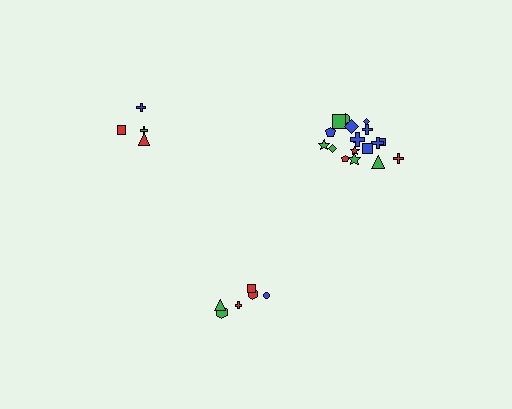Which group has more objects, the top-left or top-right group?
The top-right group.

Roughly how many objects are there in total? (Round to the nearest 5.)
Roughly 30 objects in total.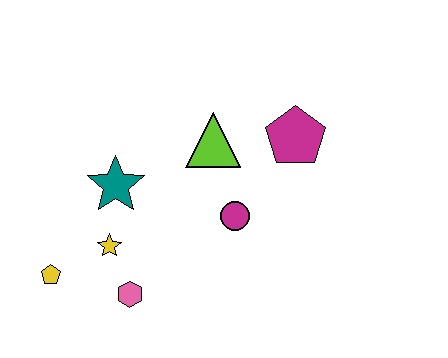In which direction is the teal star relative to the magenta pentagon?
The teal star is to the left of the magenta pentagon.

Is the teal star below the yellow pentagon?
No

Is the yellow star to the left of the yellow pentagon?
No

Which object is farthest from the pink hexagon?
The magenta pentagon is farthest from the pink hexagon.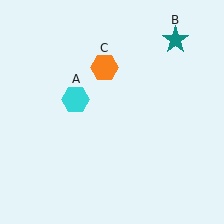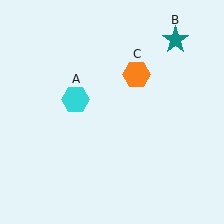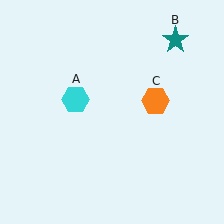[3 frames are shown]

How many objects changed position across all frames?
1 object changed position: orange hexagon (object C).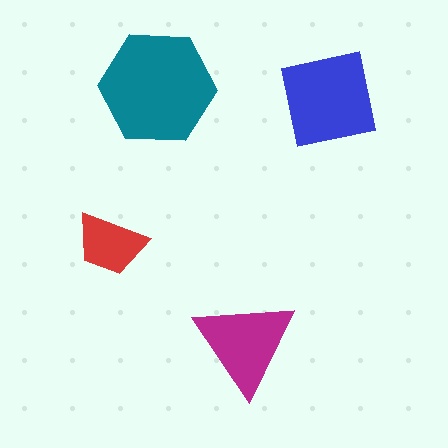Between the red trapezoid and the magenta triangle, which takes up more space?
The magenta triangle.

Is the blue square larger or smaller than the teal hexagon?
Smaller.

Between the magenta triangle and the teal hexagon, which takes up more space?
The teal hexagon.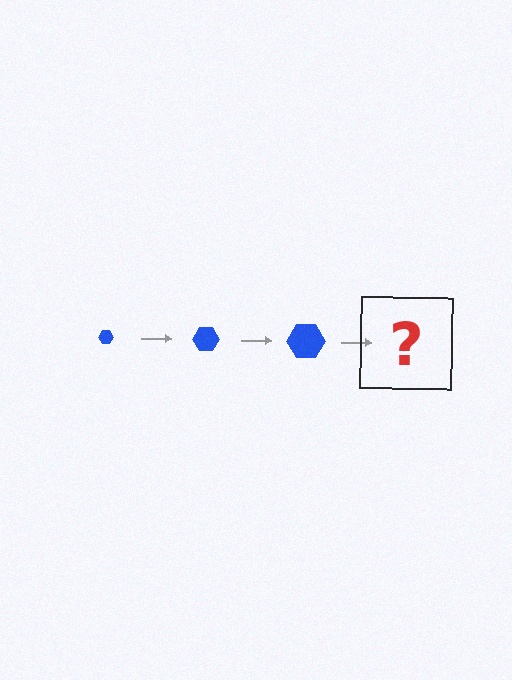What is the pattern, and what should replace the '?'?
The pattern is that the hexagon gets progressively larger each step. The '?' should be a blue hexagon, larger than the previous one.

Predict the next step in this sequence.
The next step is a blue hexagon, larger than the previous one.